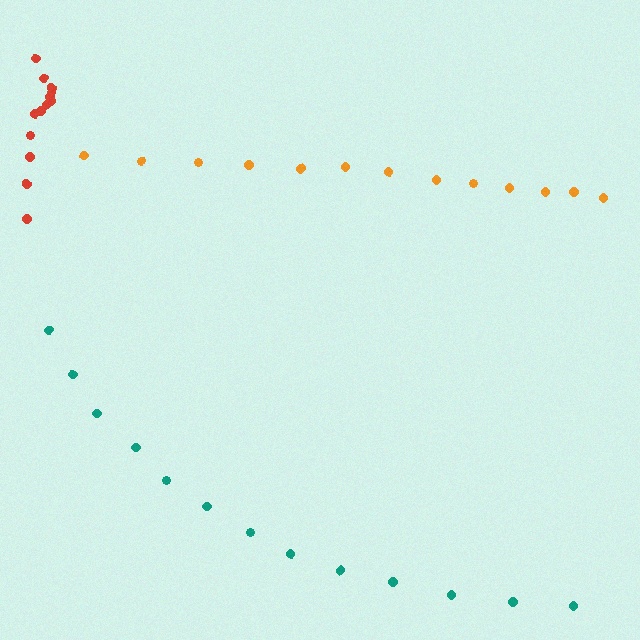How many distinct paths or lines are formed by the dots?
There are 3 distinct paths.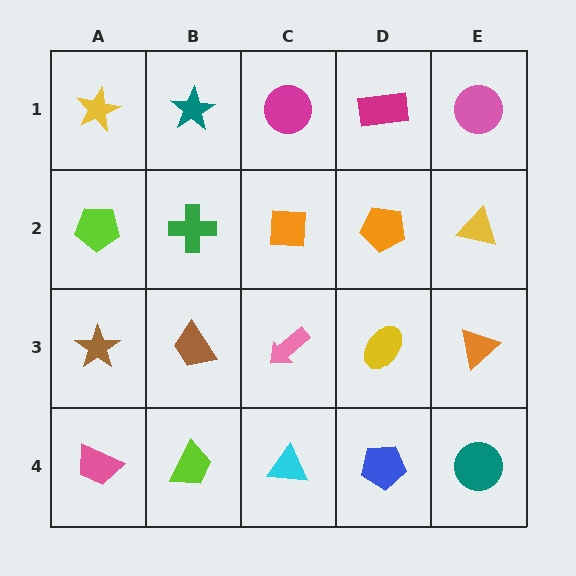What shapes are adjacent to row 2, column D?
A magenta rectangle (row 1, column D), a yellow ellipse (row 3, column D), an orange square (row 2, column C), a yellow triangle (row 2, column E).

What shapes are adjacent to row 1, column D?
An orange pentagon (row 2, column D), a magenta circle (row 1, column C), a pink circle (row 1, column E).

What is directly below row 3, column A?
A pink trapezoid.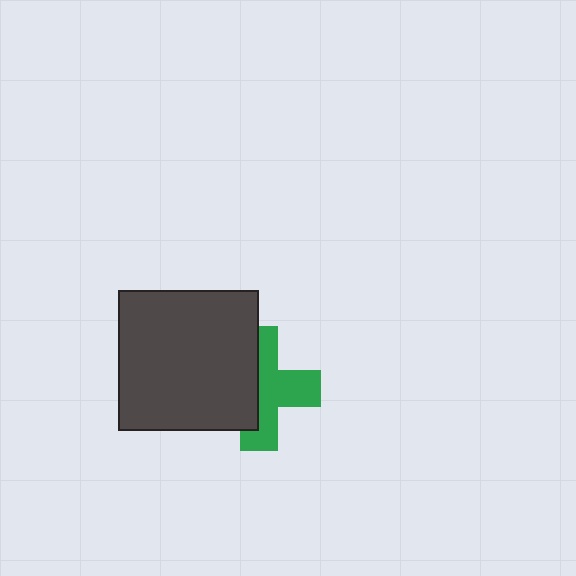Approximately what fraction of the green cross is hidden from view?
Roughly 46% of the green cross is hidden behind the dark gray square.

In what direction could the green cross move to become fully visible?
The green cross could move right. That would shift it out from behind the dark gray square entirely.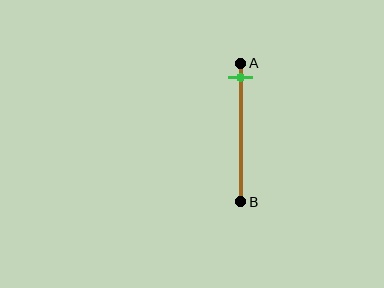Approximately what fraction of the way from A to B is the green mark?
The green mark is approximately 10% of the way from A to B.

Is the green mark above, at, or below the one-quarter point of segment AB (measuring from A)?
The green mark is above the one-quarter point of segment AB.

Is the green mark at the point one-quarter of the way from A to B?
No, the mark is at about 10% from A, not at the 25% one-quarter point.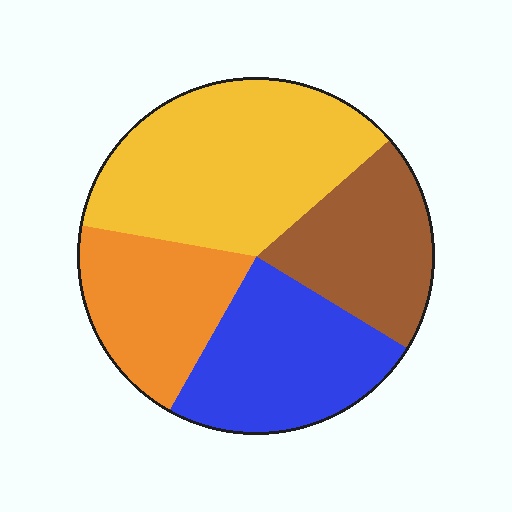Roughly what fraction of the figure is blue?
Blue takes up about one quarter (1/4) of the figure.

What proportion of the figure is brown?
Brown takes up about one fifth (1/5) of the figure.